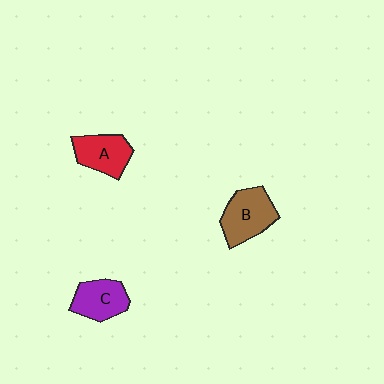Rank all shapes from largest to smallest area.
From largest to smallest: B (brown), A (red), C (purple).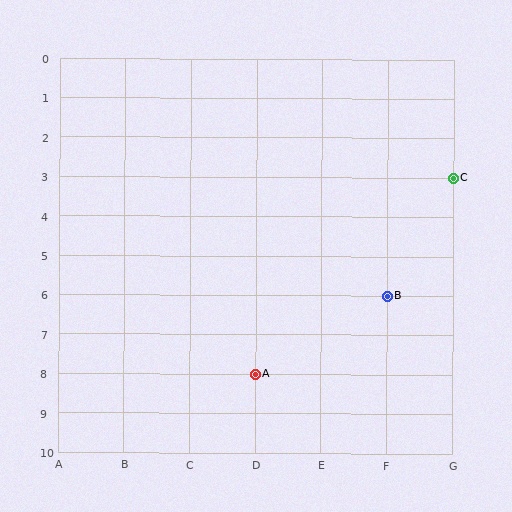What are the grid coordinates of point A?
Point A is at grid coordinates (D, 8).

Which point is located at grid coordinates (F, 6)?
Point B is at (F, 6).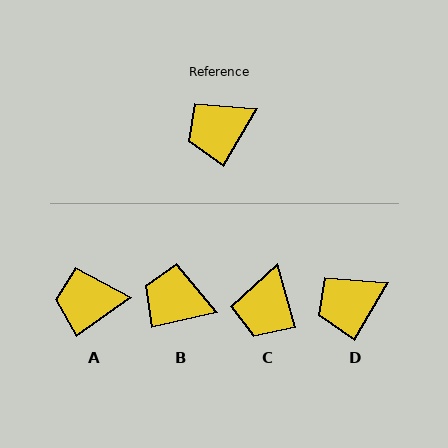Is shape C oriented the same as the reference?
No, it is off by about 47 degrees.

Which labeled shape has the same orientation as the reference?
D.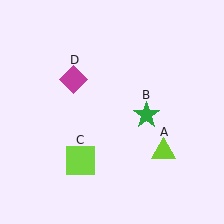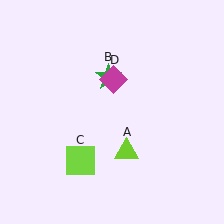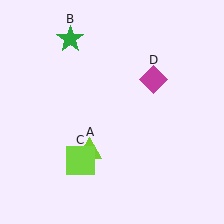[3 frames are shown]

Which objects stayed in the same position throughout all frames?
Lime square (object C) remained stationary.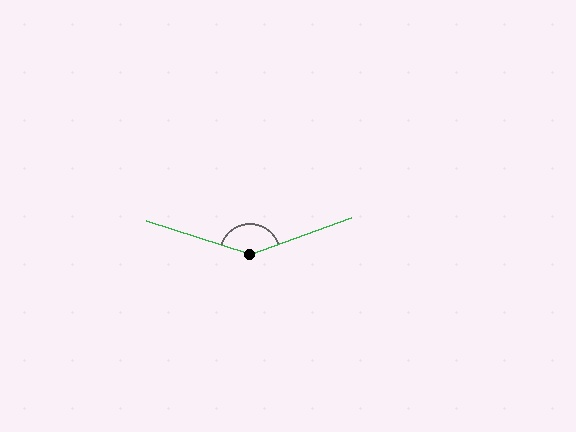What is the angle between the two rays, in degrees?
Approximately 142 degrees.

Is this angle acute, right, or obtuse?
It is obtuse.